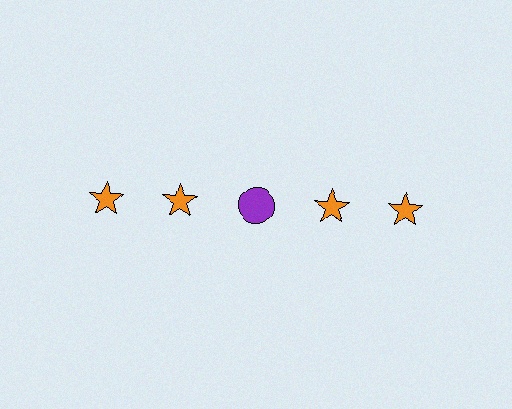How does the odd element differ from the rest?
It differs in both color (purple instead of orange) and shape (circle instead of star).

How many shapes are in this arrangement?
There are 5 shapes arranged in a grid pattern.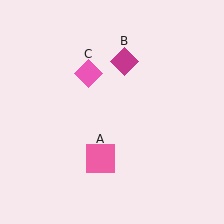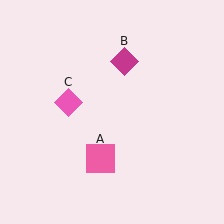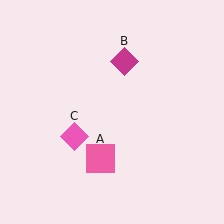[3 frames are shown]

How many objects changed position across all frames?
1 object changed position: pink diamond (object C).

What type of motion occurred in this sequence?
The pink diamond (object C) rotated counterclockwise around the center of the scene.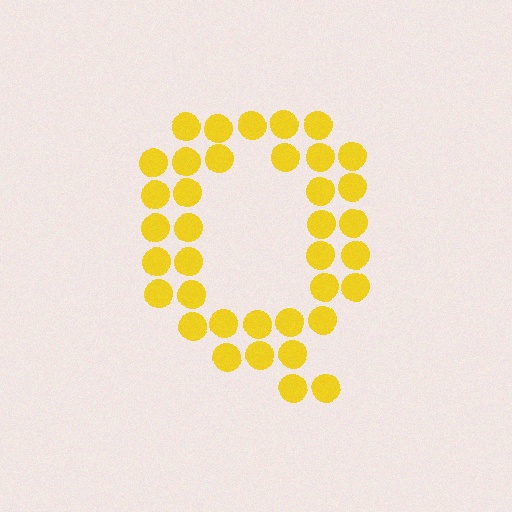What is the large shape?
The large shape is the letter Q.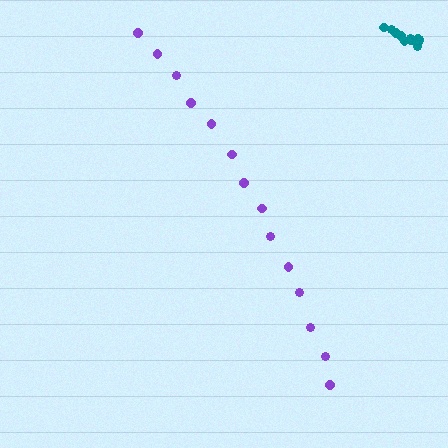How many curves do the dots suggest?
There are 2 distinct paths.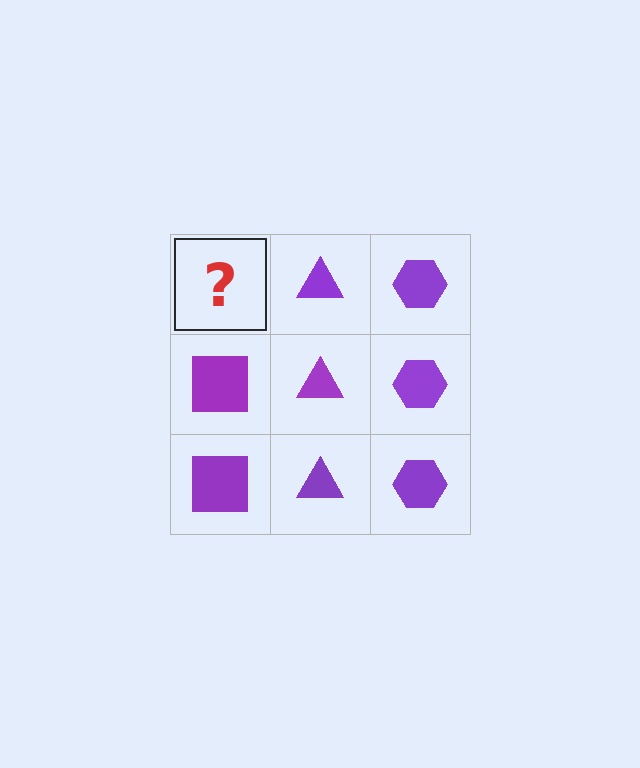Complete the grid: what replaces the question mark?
The question mark should be replaced with a purple square.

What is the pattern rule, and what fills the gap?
The rule is that each column has a consistent shape. The gap should be filled with a purple square.